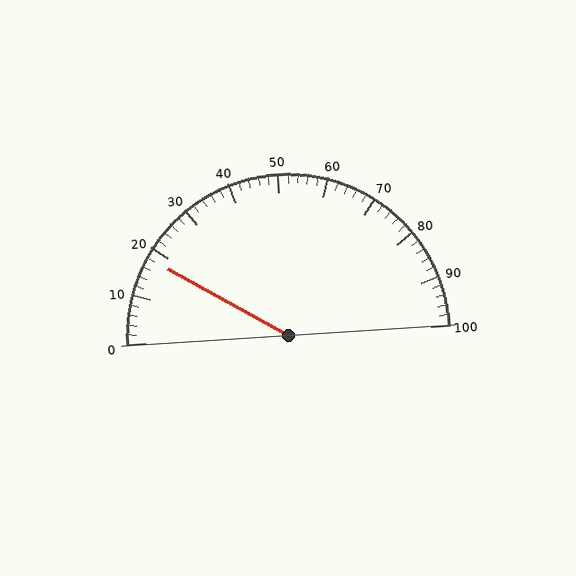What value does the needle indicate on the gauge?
The needle indicates approximately 18.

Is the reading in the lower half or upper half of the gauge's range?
The reading is in the lower half of the range (0 to 100).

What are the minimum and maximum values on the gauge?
The gauge ranges from 0 to 100.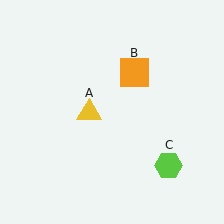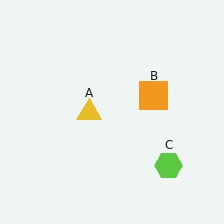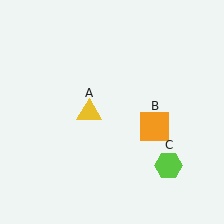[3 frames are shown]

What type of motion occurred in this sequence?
The orange square (object B) rotated clockwise around the center of the scene.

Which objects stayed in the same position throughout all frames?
Yellow triangle (object A) and lime hexagon (object C) remained stationary.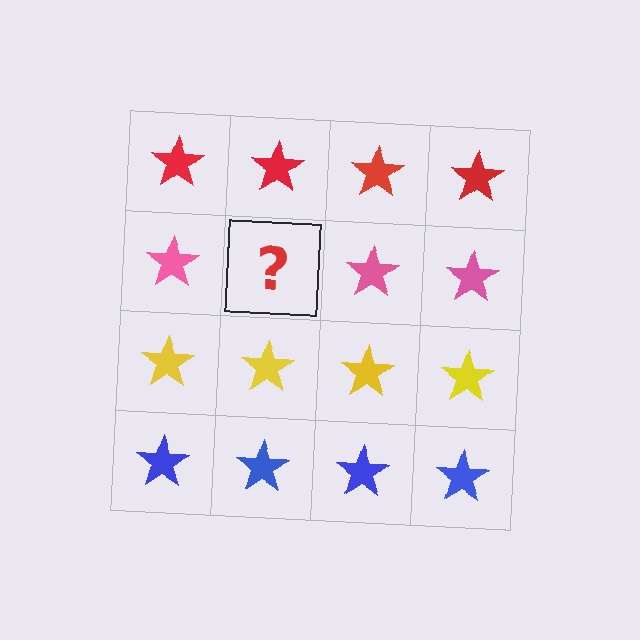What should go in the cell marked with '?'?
The missing cell should contain a pink star.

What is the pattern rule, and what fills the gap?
The rule is that each row has a consistent color. The gap should be filled with a pink star.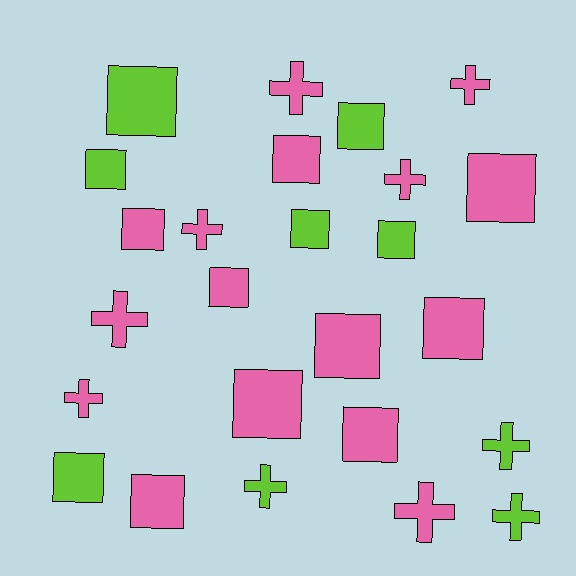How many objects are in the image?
There are 25 objects.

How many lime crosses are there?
There are 3 lime crosses.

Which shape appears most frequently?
Square, with 15 objects.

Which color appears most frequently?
Pink, with 16 objects.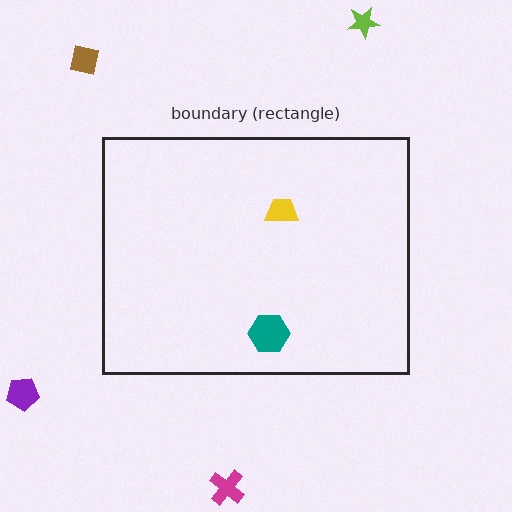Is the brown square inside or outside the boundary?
Outside.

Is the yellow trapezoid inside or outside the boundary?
Inside.